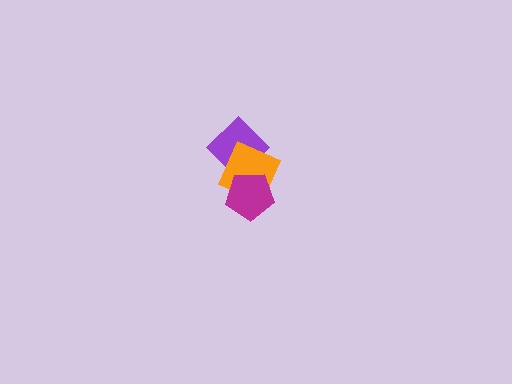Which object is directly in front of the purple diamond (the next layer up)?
The orange diamond is directly in front of the purple diamond.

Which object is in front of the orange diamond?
The magenta pentagon is in front of the orange diamond.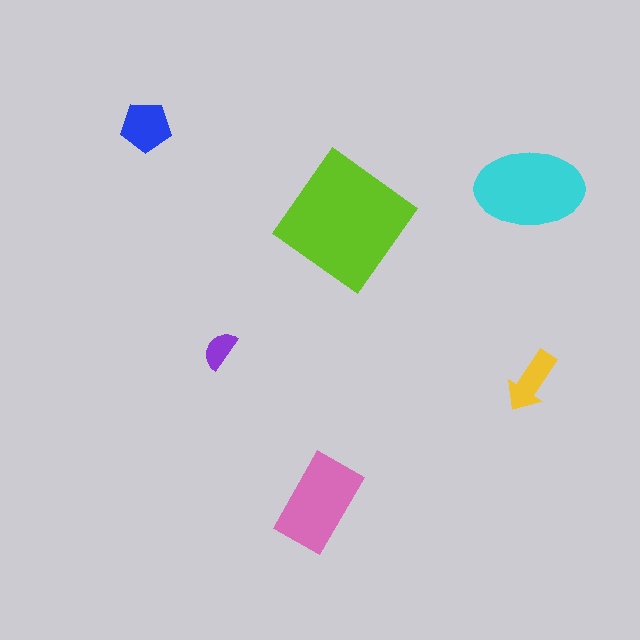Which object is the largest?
The lime diamond.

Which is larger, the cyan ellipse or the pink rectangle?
The cyan ellipse.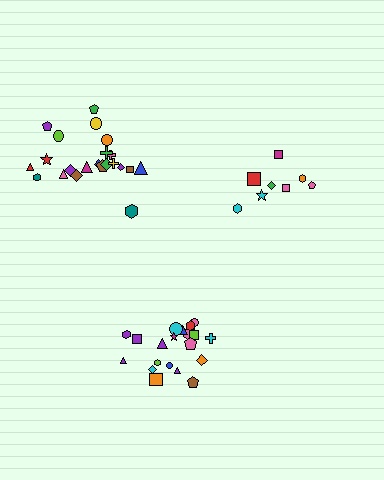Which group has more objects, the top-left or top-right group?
The top-left group.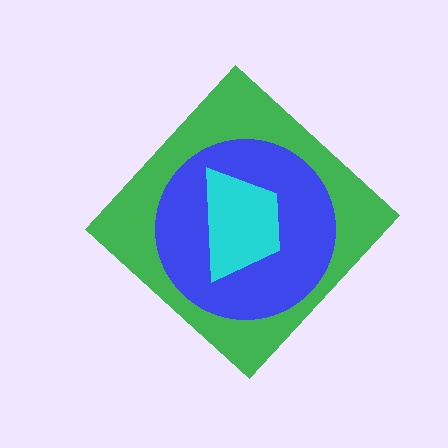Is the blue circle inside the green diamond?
Yes.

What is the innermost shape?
The cyan trapezoid.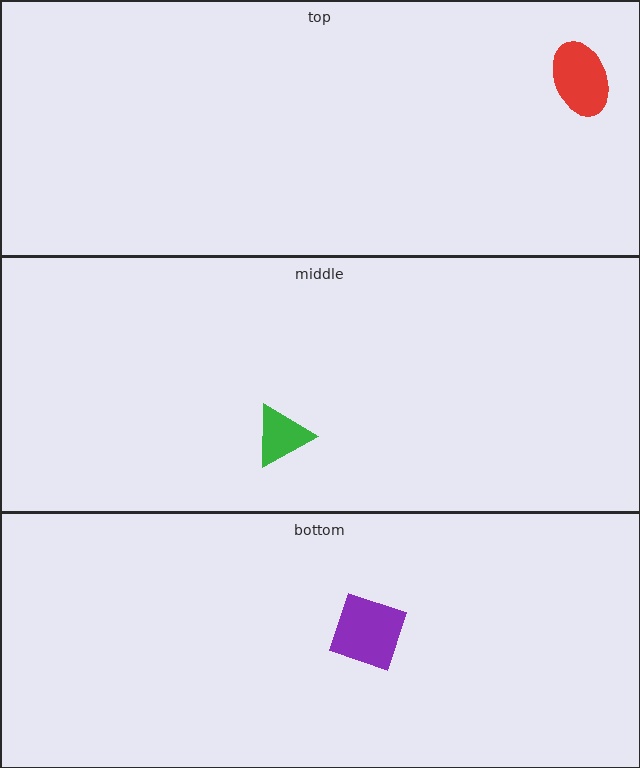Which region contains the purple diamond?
The bottom region.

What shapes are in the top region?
The red ellipse.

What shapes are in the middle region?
The green triangle.